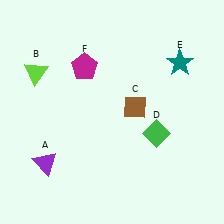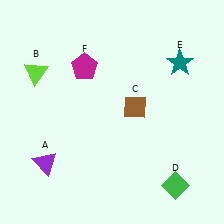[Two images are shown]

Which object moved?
The green diamond (D) moved down.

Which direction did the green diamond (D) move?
The green diamond (D) moved down.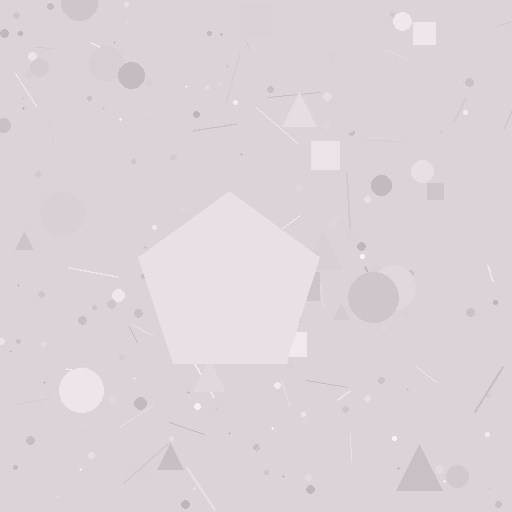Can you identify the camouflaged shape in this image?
The camouflaged shape is a pentagon.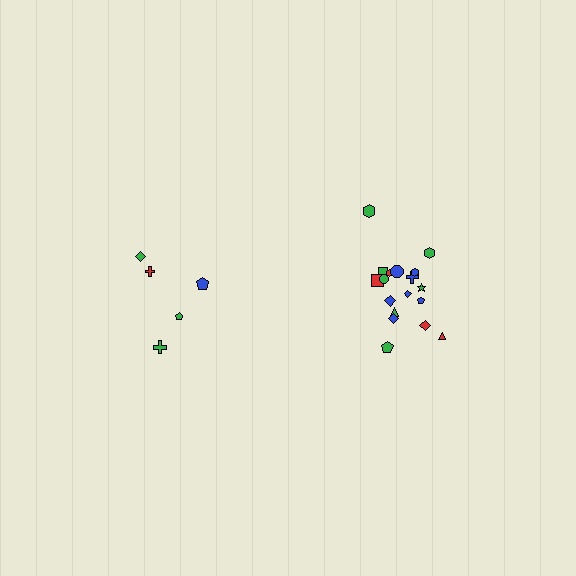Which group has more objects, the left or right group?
The right group.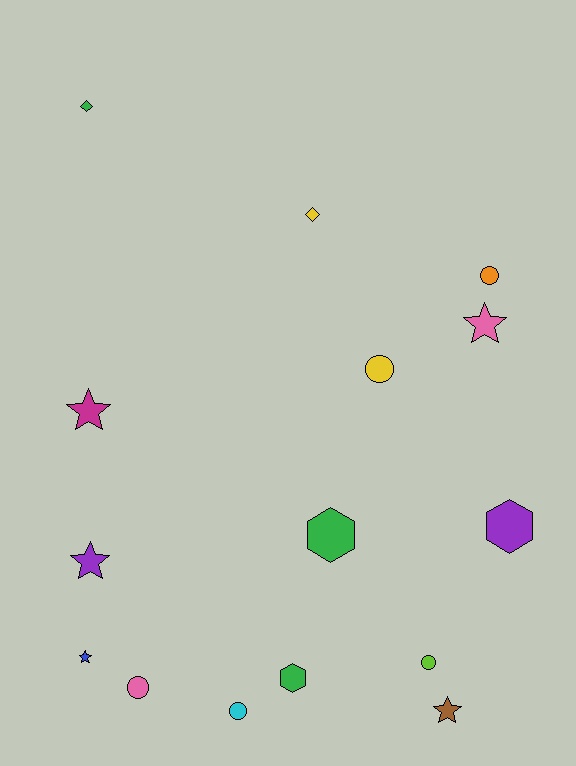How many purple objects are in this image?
There are 2 purple objects.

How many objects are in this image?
There are 15 objects.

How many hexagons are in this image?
There are 3 hexagons.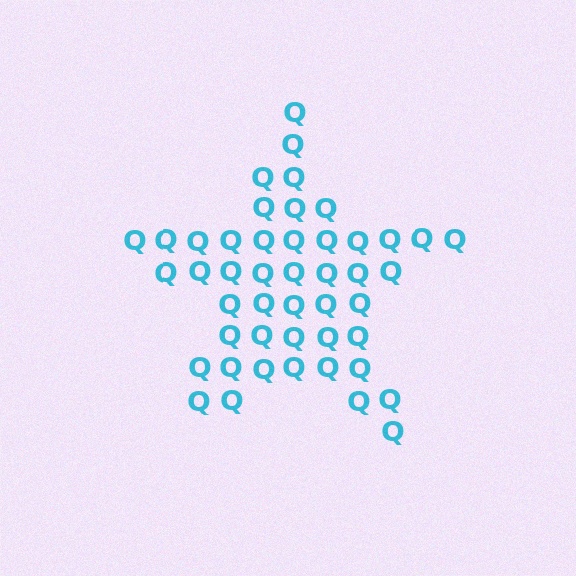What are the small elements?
The small elements are letter Q's.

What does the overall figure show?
The overall figure shows a star.